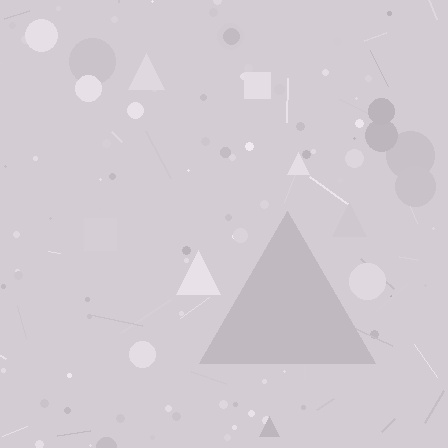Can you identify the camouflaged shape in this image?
The camouflaged shape is a triangle.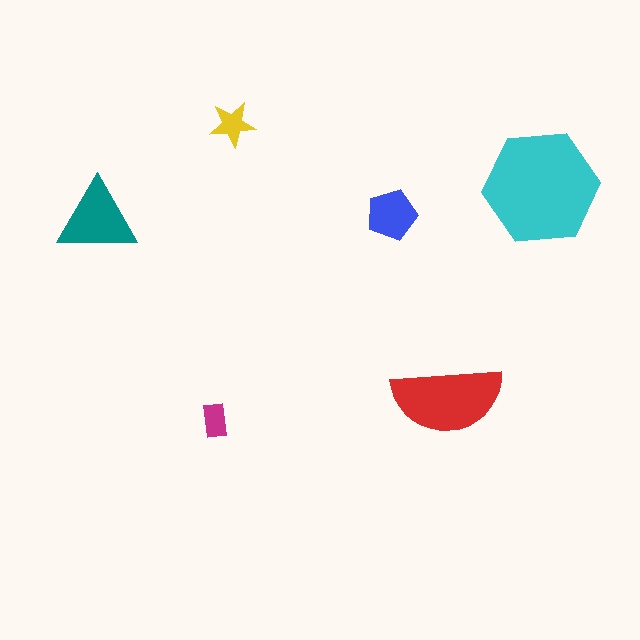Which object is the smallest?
The magenta rectangle.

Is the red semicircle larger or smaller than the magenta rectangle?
Larger.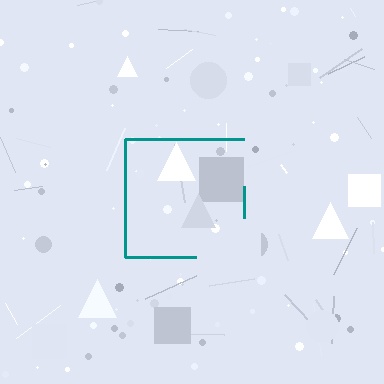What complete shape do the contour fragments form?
The contour fragments form a square.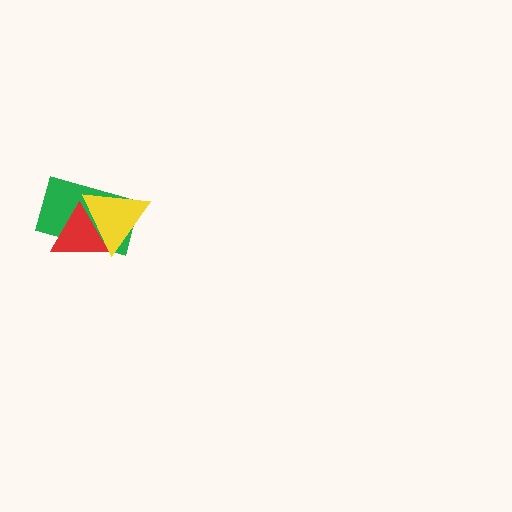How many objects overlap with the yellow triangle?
2 objects overlap with the yellow triangle.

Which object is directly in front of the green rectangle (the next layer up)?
The red triangle is directly in front of the green rectangle.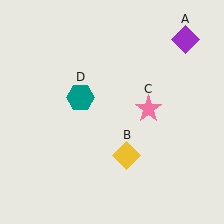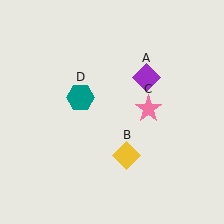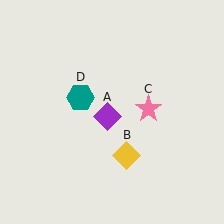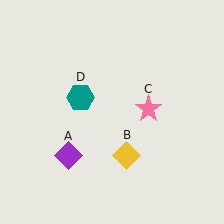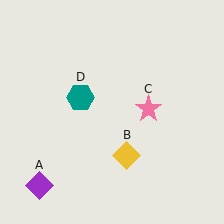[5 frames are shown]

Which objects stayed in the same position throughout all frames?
Yellow diamond (object B) and pink star (object C) and teal hexagon (object D) remained stationary.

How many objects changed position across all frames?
1 object changed position: purple diamond (object A).